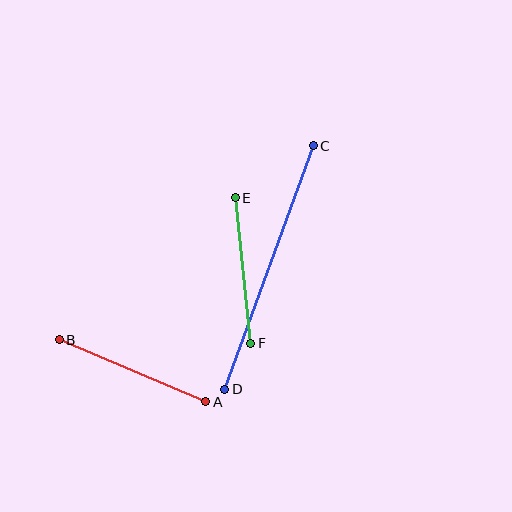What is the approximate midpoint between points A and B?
The midpoint is at approximately (133, 371) pixels.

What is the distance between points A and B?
The distance is approximately 159 pixels.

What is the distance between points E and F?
The distance is approximately 146 pixels.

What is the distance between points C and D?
The distance is approximately 259 pixels.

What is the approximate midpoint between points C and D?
The midpoint is at approximately (269, 268) pixels.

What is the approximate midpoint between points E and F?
The midpoint is at approximately (243, 270) pixels.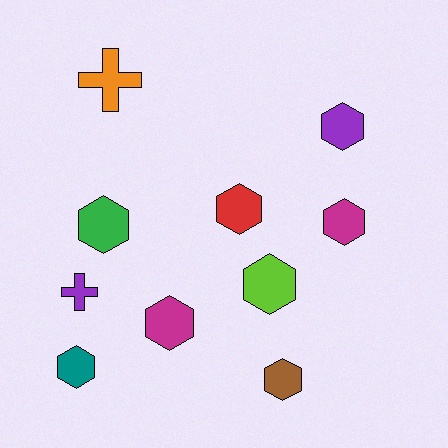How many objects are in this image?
There are 10 objects.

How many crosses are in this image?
There are 2 crosses.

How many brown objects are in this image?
There is 1 brown object.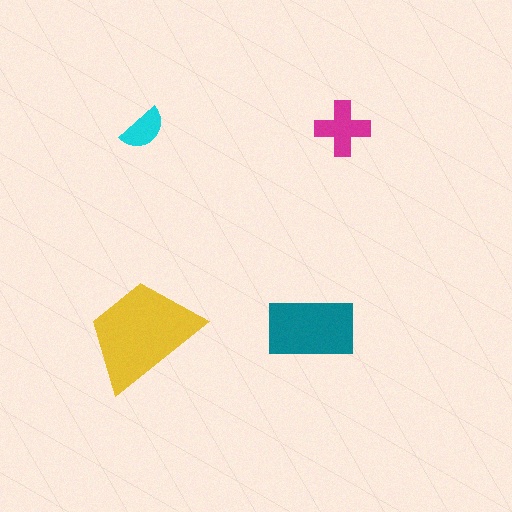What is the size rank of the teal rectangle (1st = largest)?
2nd.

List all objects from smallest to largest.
The cyan semicircle, the magenta cross, the teal rectangle, the yellow trapezoid.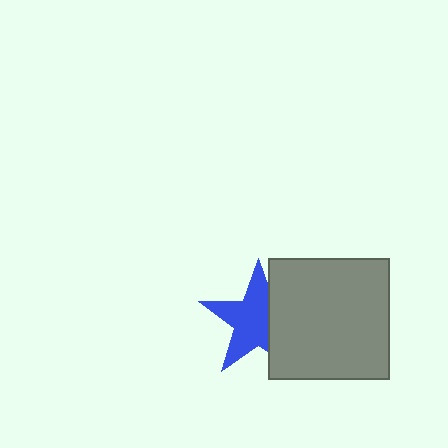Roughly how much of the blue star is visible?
Most of it is visible (roughly 65%).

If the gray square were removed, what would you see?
You would see the complete blue star.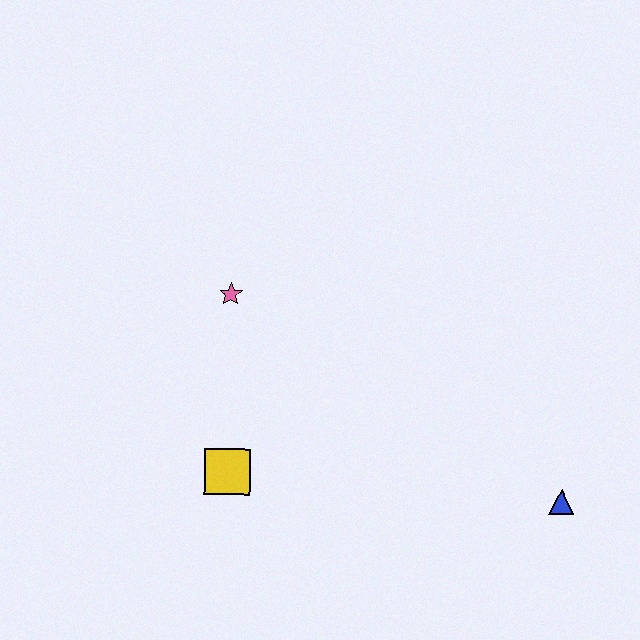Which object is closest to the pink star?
The yellow square is closest to the pink star.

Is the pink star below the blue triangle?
No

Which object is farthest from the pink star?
The blue triangle is farthest from the pink star.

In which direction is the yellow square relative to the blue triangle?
The yellow square is to the left of the blue triangle.